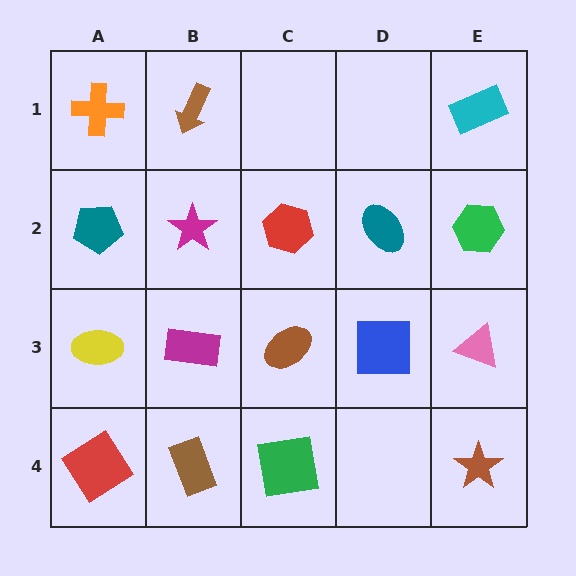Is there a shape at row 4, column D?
No, that cell is empty.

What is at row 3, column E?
A pink triangle.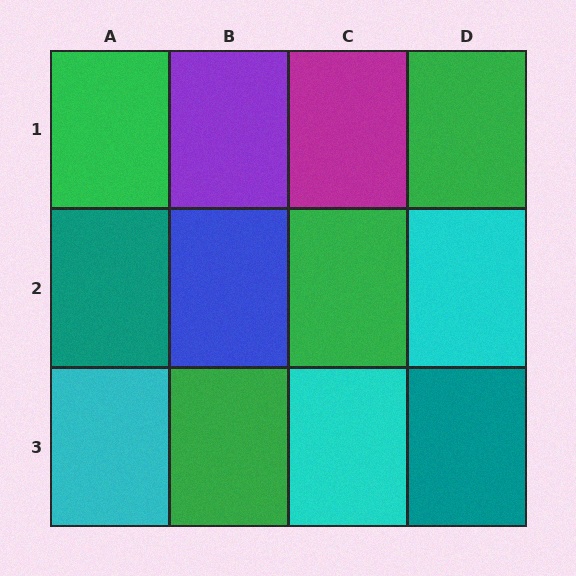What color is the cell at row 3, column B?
Green.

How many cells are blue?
1 cell is blue.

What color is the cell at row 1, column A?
Green.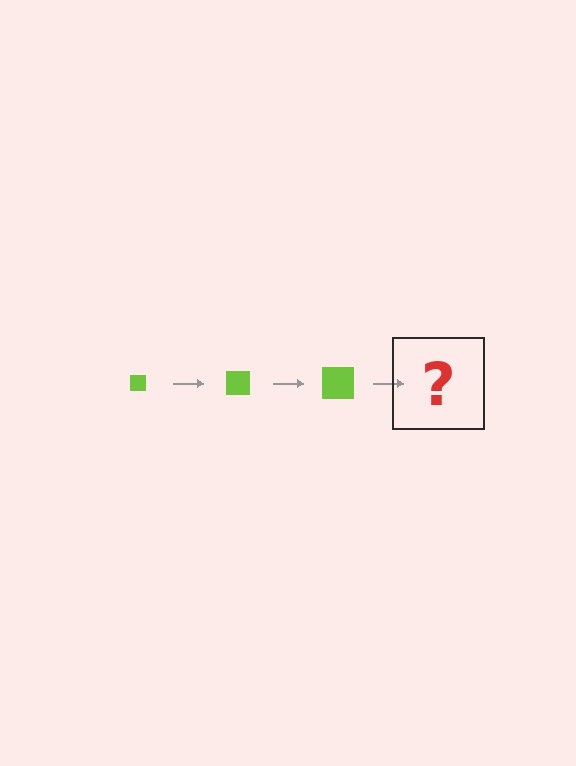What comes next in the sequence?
The next element should be a lime square, larger than the previous one.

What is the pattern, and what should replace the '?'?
The pattern is that the square gets progressively larger each step. The '?' should be a lime square, larger than the previous one.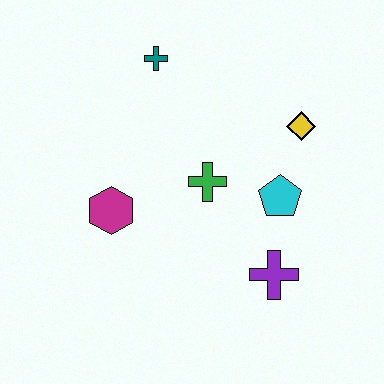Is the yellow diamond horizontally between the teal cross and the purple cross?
No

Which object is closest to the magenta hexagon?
The green cross is closest to the magenta hexagon.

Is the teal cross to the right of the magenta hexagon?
Yes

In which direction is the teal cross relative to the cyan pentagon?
The teal cross is above the cyan pentagon.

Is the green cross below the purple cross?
No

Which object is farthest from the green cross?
The teal cross is farthest from the green cross.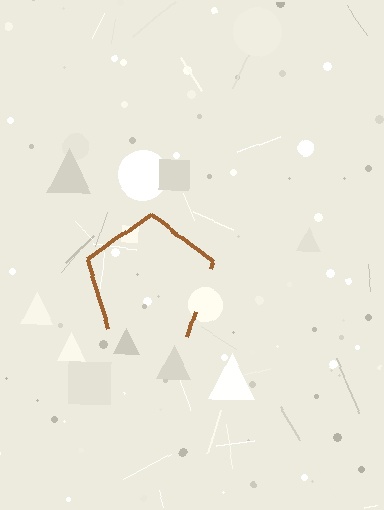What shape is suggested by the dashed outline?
The dashed outline suggests a pentagon.